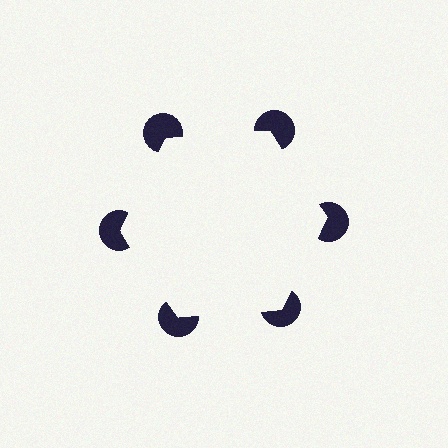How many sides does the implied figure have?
6 sides.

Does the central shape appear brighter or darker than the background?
It typically appears slightly brighter than the background, even though no actual brightness change is drawn.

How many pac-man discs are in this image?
There are 6 — one at each vertex of the illusory hexagon.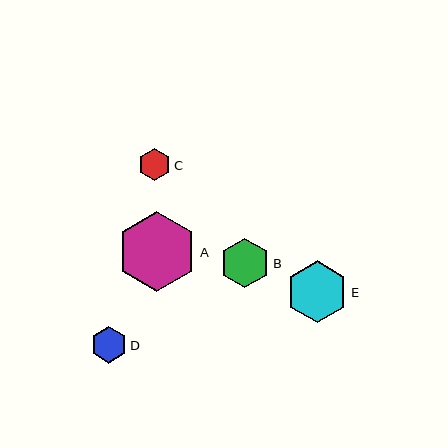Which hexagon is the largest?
Hexagon A is the largest with a size of approximately 80 pixels.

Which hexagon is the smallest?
Hexagon C is the smallest with a size of approximately 32 pixels.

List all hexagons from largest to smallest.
From largest to smallest: A, E, B, D, C.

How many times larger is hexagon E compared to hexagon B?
Hexagon E is approximately 1.3 times the size of hexagon B.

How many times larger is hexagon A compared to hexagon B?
Hexagon A is approximately 1.6 times the size of hexagon B.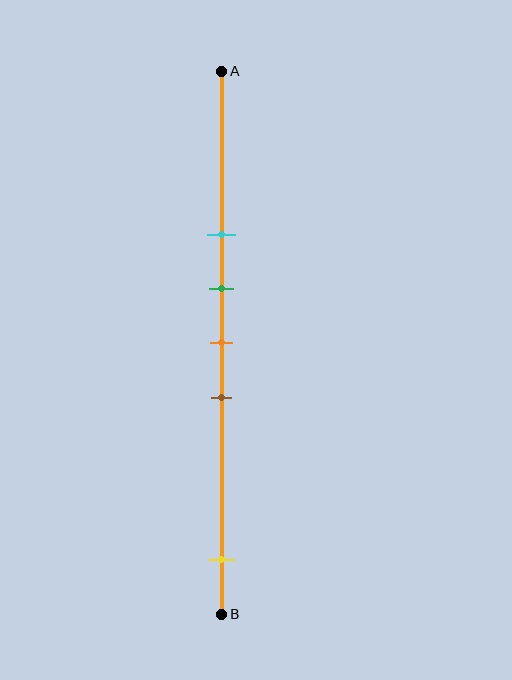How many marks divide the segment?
There are 5 marks dividing the segment.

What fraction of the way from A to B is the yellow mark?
The yellow mark is approximately 90% (0.9) of the way from A to B.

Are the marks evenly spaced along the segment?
No, the marks are not evenly spaced.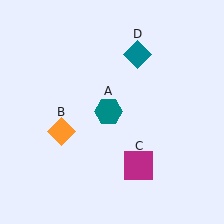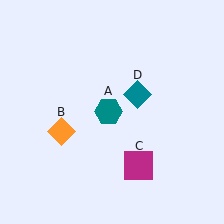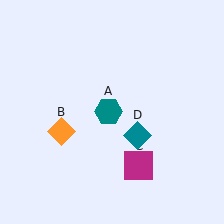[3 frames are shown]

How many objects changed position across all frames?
1 object changed position: teal diamond (object D).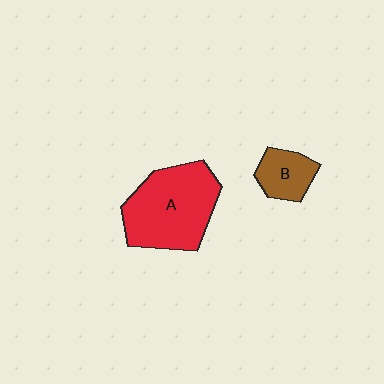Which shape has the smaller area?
Shape B (brown).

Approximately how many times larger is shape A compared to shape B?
Approximately 2.6 times.